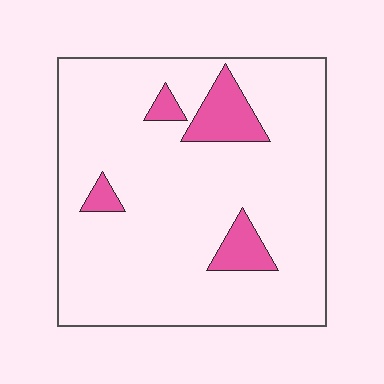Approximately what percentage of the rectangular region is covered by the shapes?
Approximately 10%.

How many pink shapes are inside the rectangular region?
4.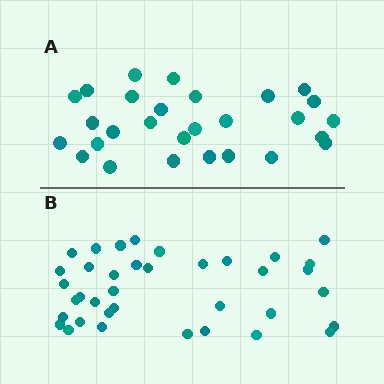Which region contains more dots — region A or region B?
Region B (the bottom region) has more dots.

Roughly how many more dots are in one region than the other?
Region B has roughly 8 or so more dots than region A.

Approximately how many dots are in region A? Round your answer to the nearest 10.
About 30 dots. (The exact count is 28, which rounds to 30.)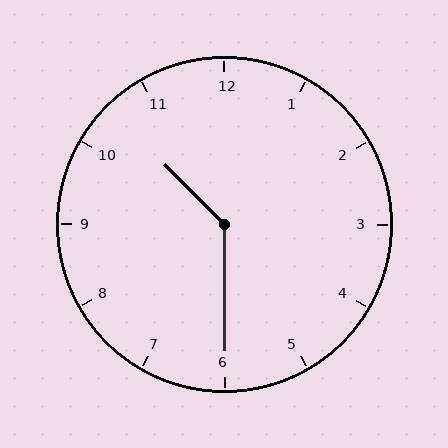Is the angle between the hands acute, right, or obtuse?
It is obtuse.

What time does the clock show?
10:30.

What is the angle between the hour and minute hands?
Approximately 135 degrees.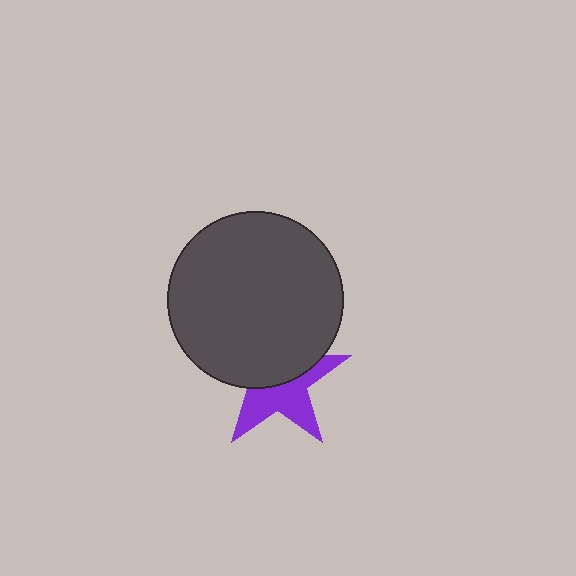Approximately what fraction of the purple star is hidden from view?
Roughly 51% of the purple star is hidden behind the dark gray circle.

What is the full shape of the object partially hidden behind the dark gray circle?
The partially hidden object is a purple star.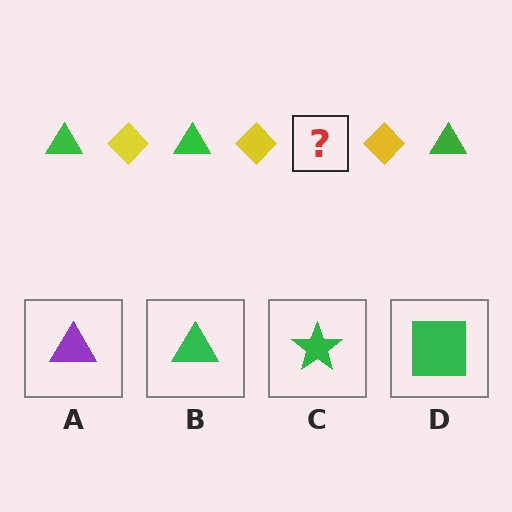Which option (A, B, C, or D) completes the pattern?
B.